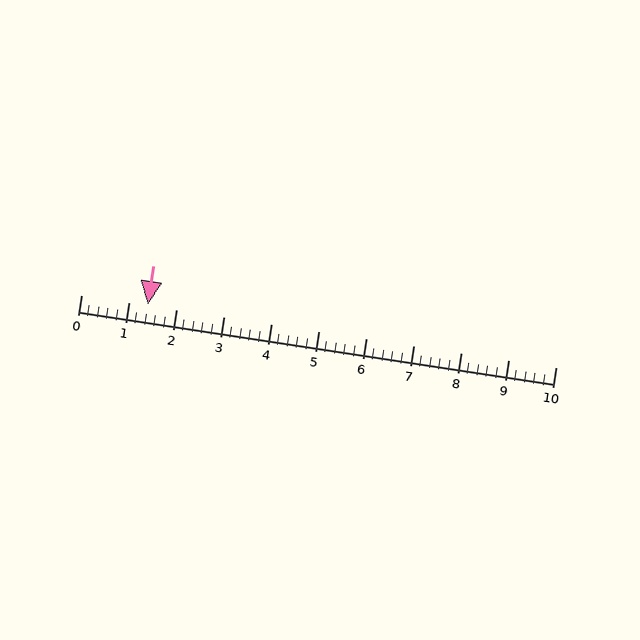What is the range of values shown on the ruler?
The ruler shows values from 0 to 10.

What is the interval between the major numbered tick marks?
The major tick marks are spaced 1 units apart.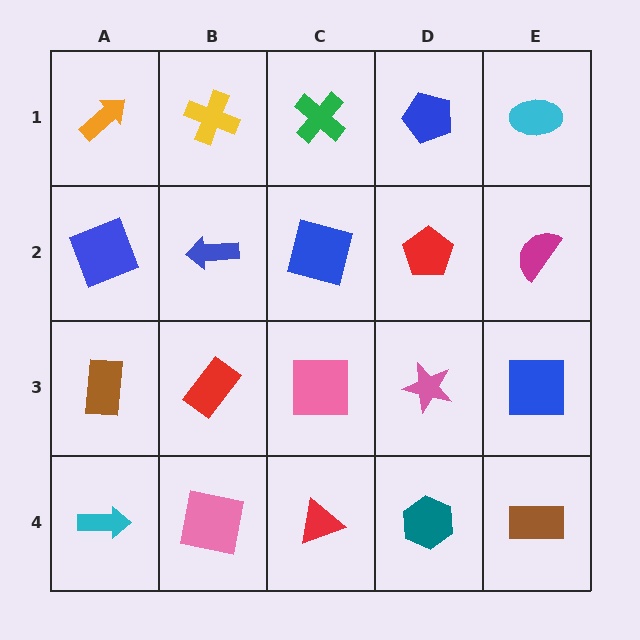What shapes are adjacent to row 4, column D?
A pink star (row 3, column D), a red triangle (row 4, column C), a brown rectangle (row 4, column E).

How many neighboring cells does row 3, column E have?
3.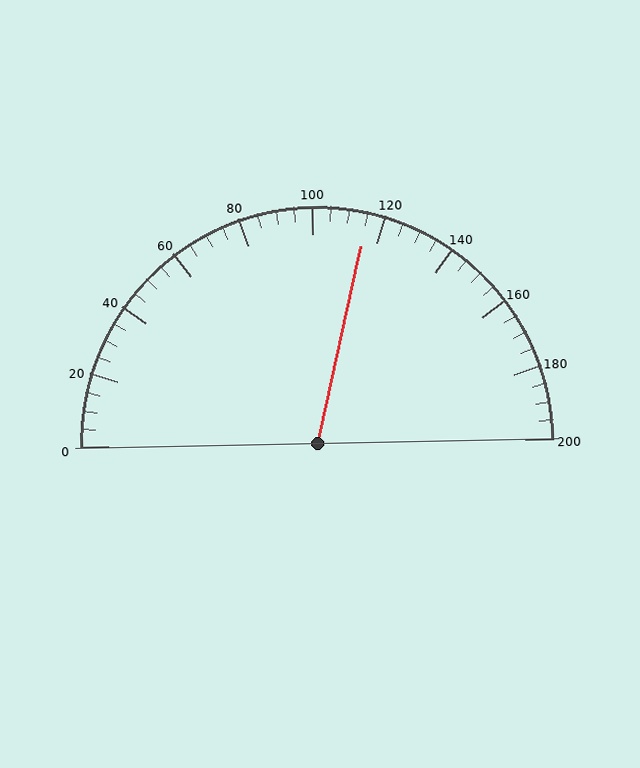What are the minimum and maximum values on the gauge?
The gauge ranges from 0 to 200.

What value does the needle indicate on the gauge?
The needle indicates approximately 115.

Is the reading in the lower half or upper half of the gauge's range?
The reading is in the upper half of the range (0 to 200).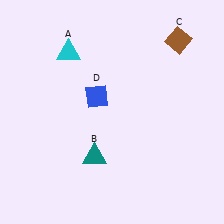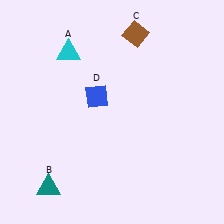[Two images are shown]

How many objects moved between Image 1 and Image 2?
2 objects moved between the two images.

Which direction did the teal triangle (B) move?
The teal triangle (B) moved left.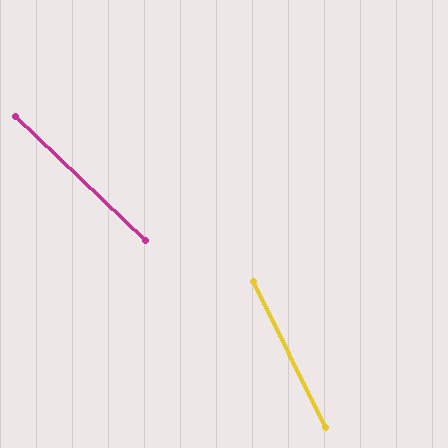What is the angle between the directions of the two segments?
Approximately 20 degrees.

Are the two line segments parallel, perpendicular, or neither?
Neither parallel nor perpendicular — they differ by about 20°.